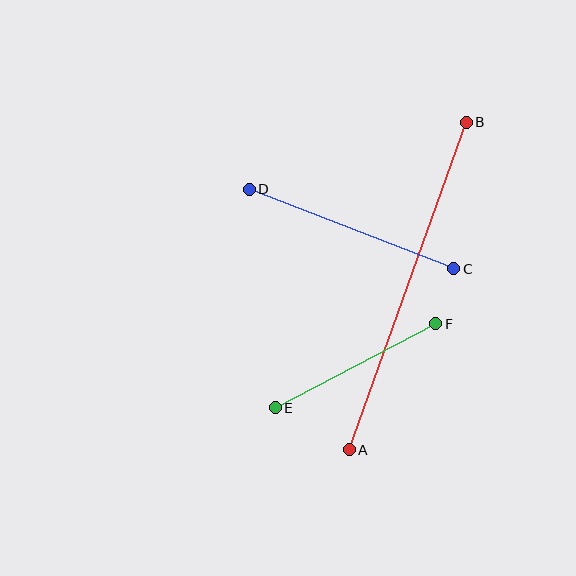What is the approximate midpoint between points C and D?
The midpoint is at approximately (352, 229) pixels.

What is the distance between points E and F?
The distance is approximately 181 pixels.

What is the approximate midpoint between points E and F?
The midpoint is at approximately (355, 366) pixels.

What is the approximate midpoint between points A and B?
The midpoint is at approximately (408, 286) pixels.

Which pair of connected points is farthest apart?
Points A and B are farthest apart.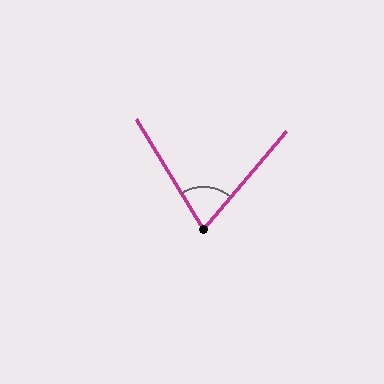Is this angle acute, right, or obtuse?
It is acute.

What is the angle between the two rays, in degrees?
Approximately 71 degrees.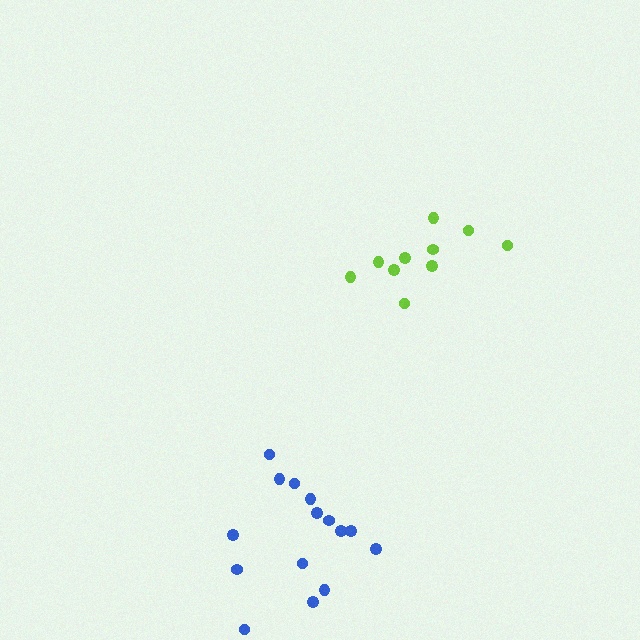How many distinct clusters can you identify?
There are 2 distinct clusters.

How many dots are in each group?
Group 1: 15 dots, Group 2: 10 dots (25 total).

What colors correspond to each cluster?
The clusters are colored: blue, lime.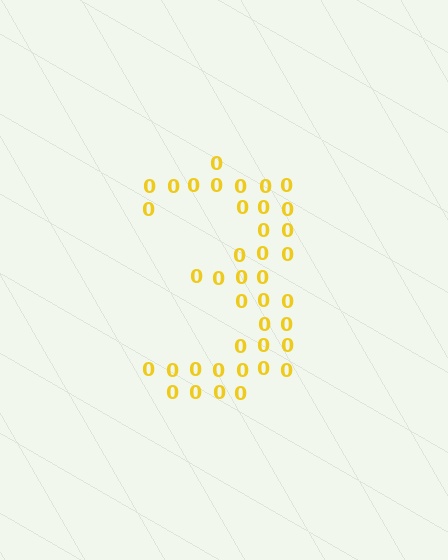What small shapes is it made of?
It is made of small digit 0's.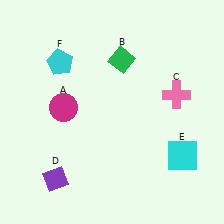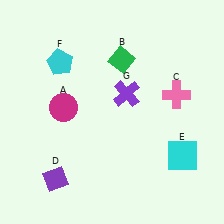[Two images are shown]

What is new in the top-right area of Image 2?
A purple cross (G) was added in the top-right area of Image 2.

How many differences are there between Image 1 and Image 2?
There is 1 difference between the two images.